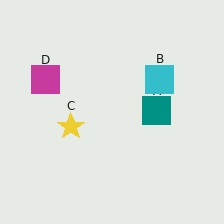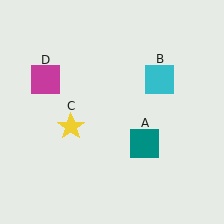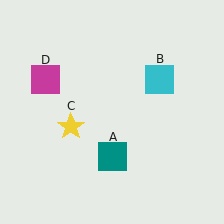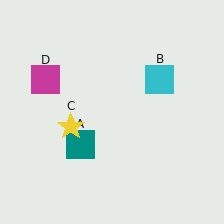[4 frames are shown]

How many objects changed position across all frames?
1 object changed position: teal square (object A).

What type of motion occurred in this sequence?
The teal square (object A) rotated clockwise around the center of the scene.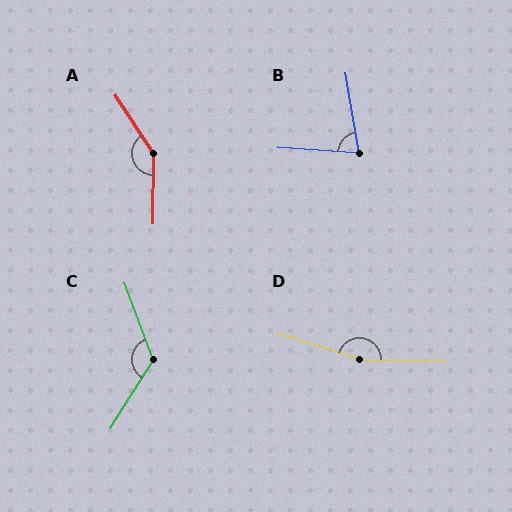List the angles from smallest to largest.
B (77°), C (127°), A (146°), D (165°).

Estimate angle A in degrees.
Approximately 146 degrees.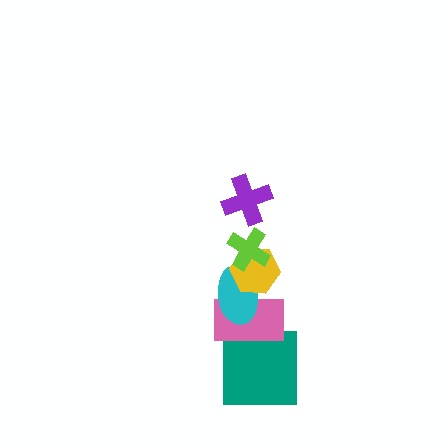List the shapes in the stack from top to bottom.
From top to bottom: the purple cross, the lime cross, the yellow hexagon, the cyan ellipse, the pink rectangle, the teal square.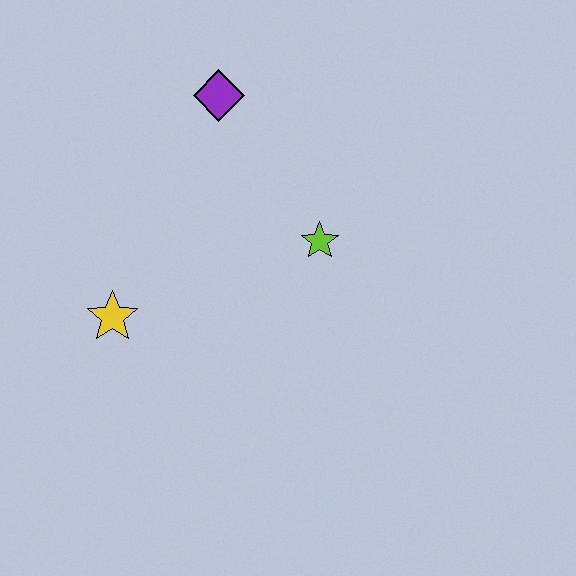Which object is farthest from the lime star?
The yellow star is farthest from the lime star.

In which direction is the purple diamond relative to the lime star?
The purple diamond is above the lime star.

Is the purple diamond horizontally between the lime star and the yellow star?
Yes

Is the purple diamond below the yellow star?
No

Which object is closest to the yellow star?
The lime star is closest to the yellow star.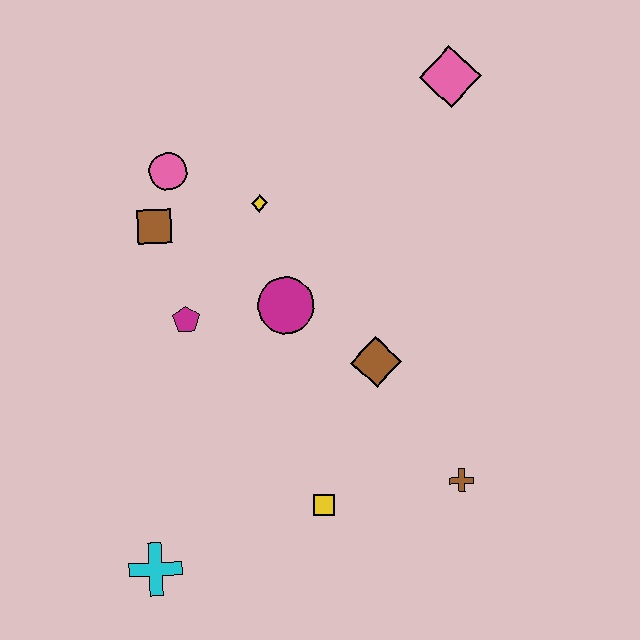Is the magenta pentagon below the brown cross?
No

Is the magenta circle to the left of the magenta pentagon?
No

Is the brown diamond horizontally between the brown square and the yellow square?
No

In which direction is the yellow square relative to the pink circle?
The yellow square is below the pink circle.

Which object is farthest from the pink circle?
The brown cross is farthest from the pink circle.